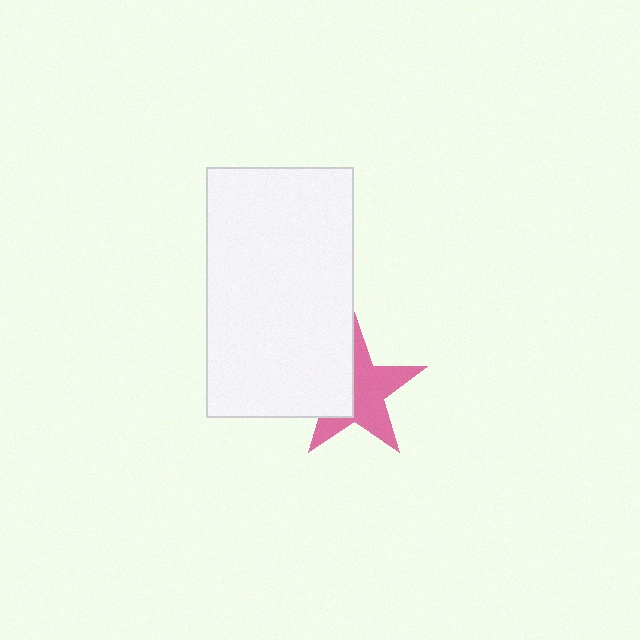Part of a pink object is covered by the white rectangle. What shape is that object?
It is a star.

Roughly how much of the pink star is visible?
About half of it is visible (roughly 61%).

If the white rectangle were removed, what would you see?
You would see the complete pink star.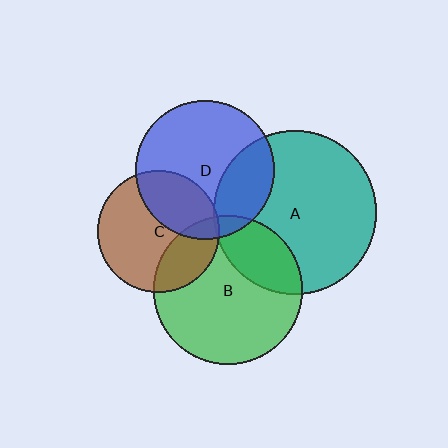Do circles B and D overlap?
Yes.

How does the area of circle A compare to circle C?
Approximately 1.8 times.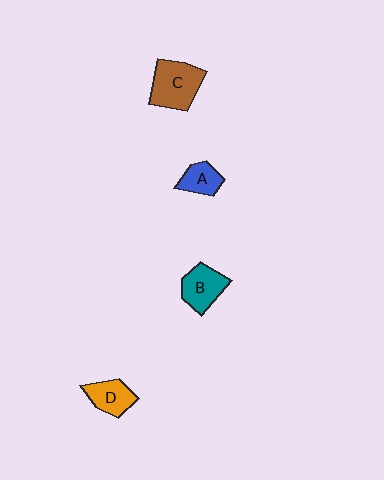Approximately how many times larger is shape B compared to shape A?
Approximately 1.4 times.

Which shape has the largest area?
Shape C (brown).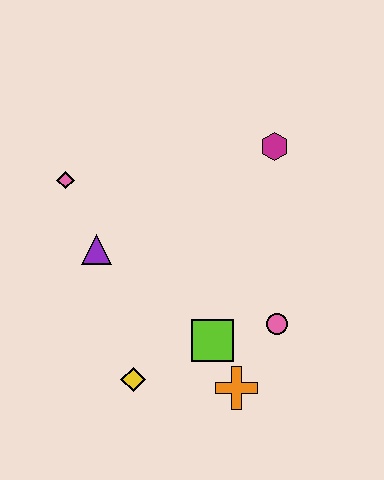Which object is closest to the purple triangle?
The pink diamond is closest to the purple triangle.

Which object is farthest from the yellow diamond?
The magenta hexagon is farthest from the yellow diamond.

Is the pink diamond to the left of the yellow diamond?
Yes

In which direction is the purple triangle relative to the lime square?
The purple triangle is to the left of the lime square.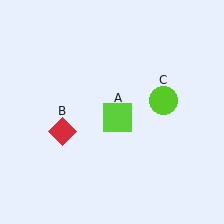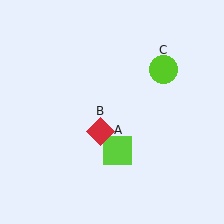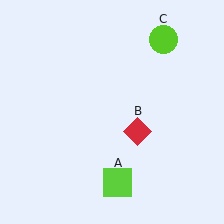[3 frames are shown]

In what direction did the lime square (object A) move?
The lime square (object A) moved down.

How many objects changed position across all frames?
3 objects changed position: lime square (object A), red diamond (object B), lime circle (object C).